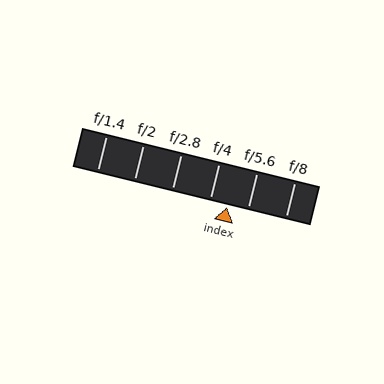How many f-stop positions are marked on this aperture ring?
There are 6 f-stop positions marked.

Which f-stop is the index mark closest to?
The index mark is closest to f/4.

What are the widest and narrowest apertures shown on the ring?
The widest aperture shown is f/1.4 and the narrowest is f/8.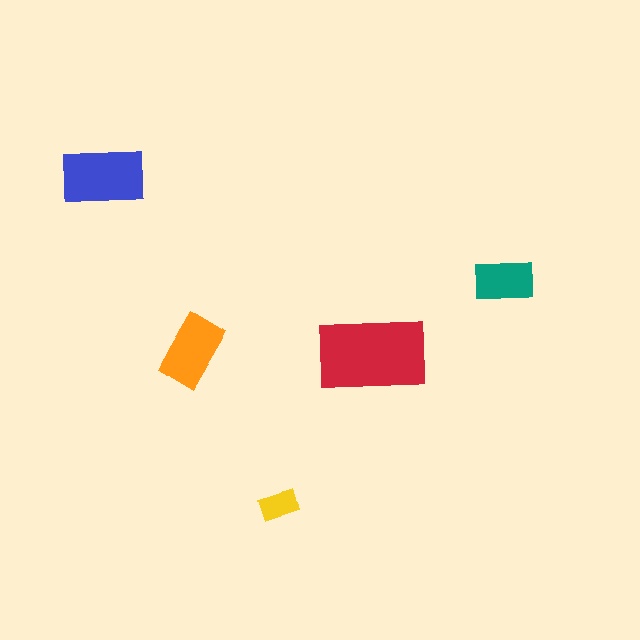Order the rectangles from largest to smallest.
the red one, the blue one, the orange one, the teal one, the yellow one.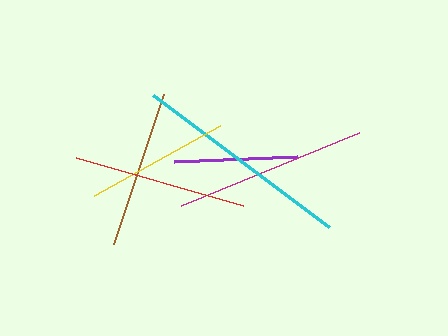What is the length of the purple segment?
The purple segment is approximately 123 pixels long.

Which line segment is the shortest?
The purple line is the shortest at approximately 123 pixels.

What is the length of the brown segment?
The brown segment is approximately 158 pixels long.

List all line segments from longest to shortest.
From longest to shortest: cyan, magenta, red, brown, yellow, purple.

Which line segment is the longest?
The cyan line is the longest at approximately 219 pixels.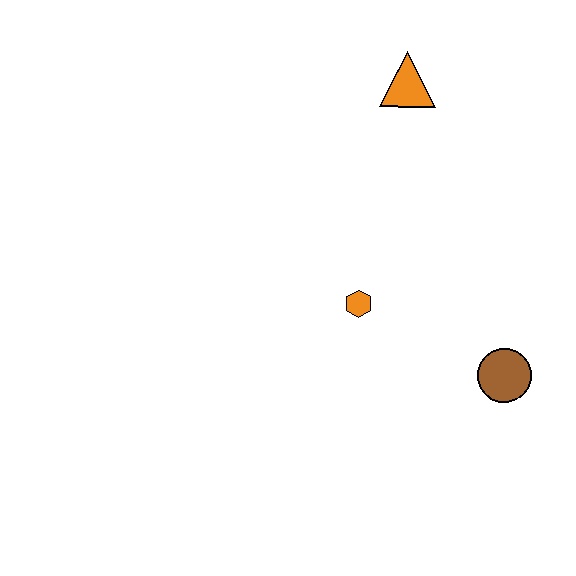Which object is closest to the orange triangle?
The orange hexagon is closest to the orange triangle.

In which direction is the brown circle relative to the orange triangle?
The brown circle is below the orange triangle.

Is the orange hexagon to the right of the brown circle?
No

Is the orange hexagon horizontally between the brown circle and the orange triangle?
No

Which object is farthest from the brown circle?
The orange triangle is farthest from the brown circle.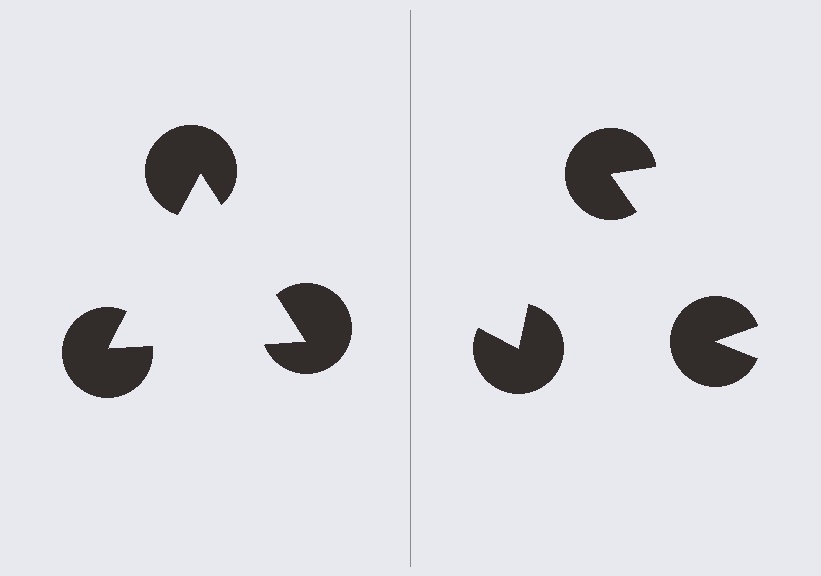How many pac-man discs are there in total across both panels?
6 — 3 on each side.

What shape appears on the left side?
An illusory triangle.